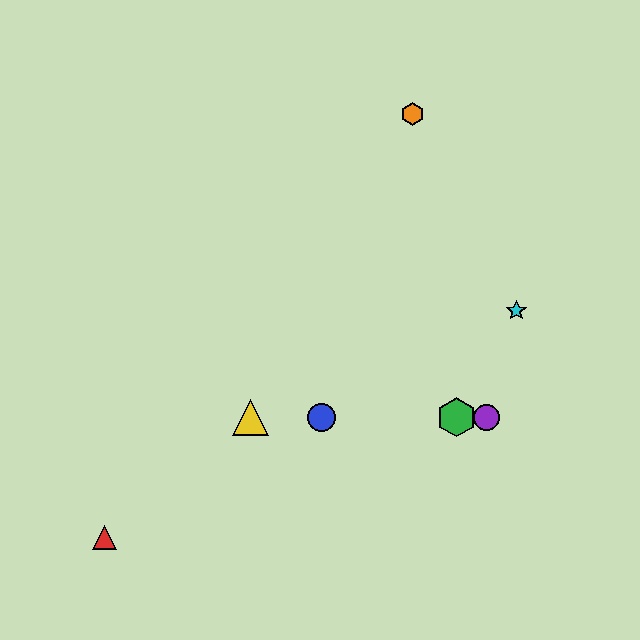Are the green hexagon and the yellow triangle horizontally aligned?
Yes, both are at y≈417.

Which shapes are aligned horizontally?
The blue circle, the green hexagon, the yellow triangle, the purple circle are aligned horizontally.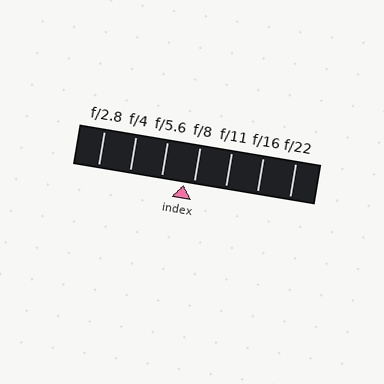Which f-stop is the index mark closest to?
The index mark is closest to f/8.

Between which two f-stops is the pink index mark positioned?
The index mark is between f/5.6 and f/8.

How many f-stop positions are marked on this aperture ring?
There are 7 f-stop positions marked.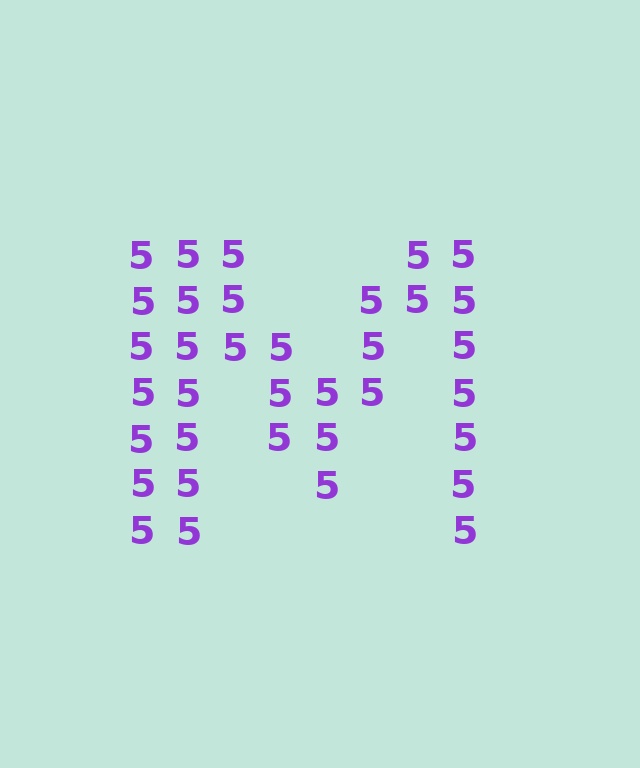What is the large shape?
The large shape is the letter M.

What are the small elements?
The small elements are digit 5's.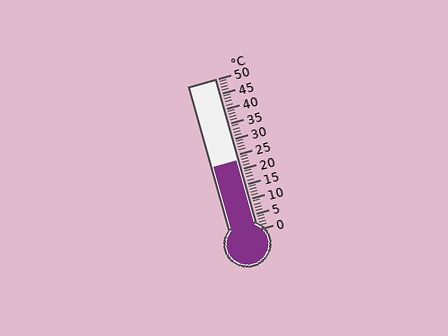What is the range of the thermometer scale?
The thermometer scale ranges from 0°C to 50°C.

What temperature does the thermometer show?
The thermometer shows approximately 23°C.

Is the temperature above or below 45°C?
The temperature is below 45°C.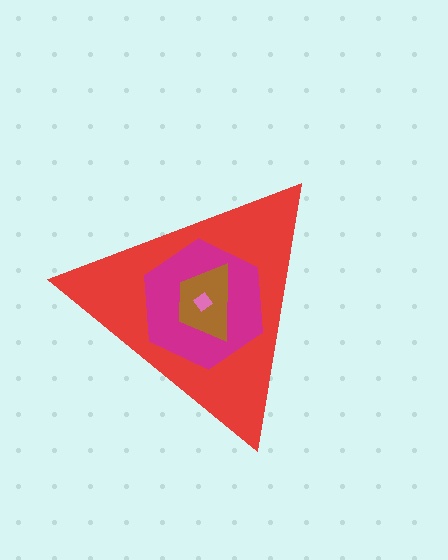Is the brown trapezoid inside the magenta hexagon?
Yes.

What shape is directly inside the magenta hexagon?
The brown trapezoid.